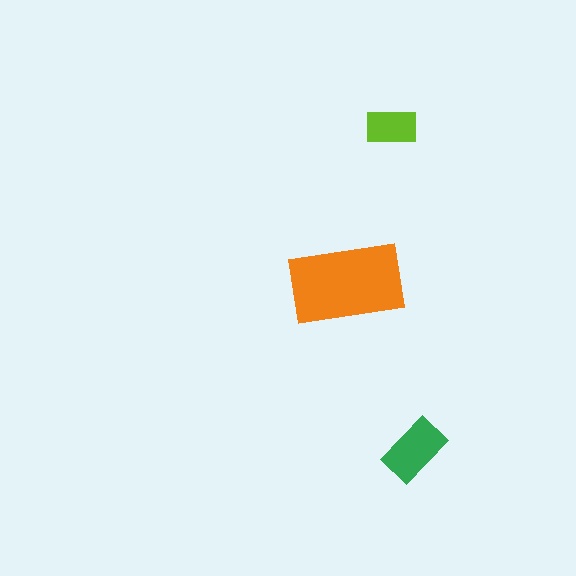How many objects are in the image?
There are 3 objects in the image.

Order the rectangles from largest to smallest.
the orange one, the green one, the lime one.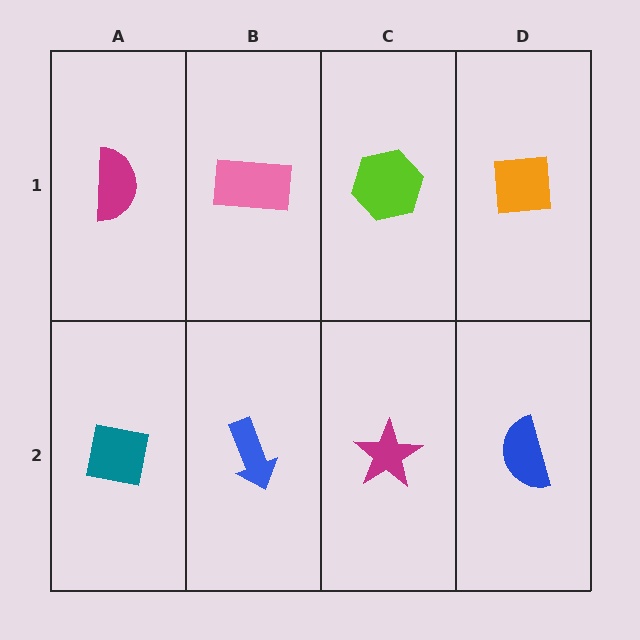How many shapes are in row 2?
4 shapes.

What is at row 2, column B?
A blue arrow.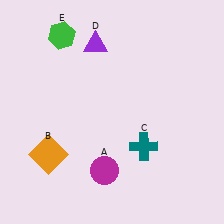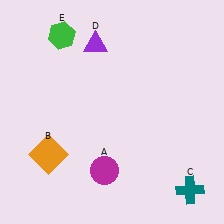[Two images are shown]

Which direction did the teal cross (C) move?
The teal cross (C) moved right.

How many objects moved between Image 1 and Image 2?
1 object moved between the two images.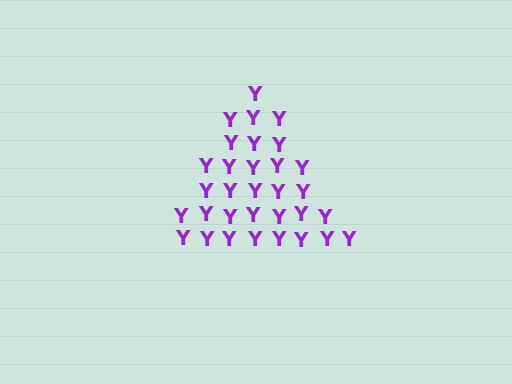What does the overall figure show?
The overall figure shows a triangle.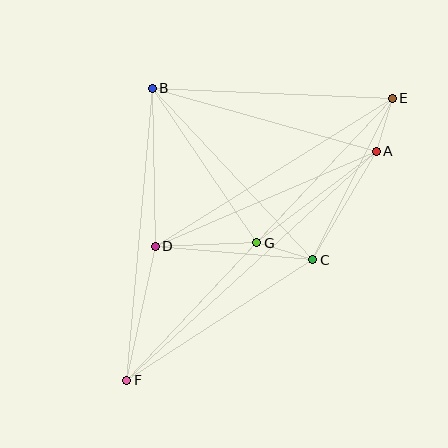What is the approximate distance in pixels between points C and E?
The distance between C and E is approximately 180 pixels.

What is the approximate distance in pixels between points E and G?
The distance between E and G is approximately 198 pixels.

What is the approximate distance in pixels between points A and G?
The distance between A and G is approximately 150 pixels.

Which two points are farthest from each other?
Points E and F are farthest from each other.